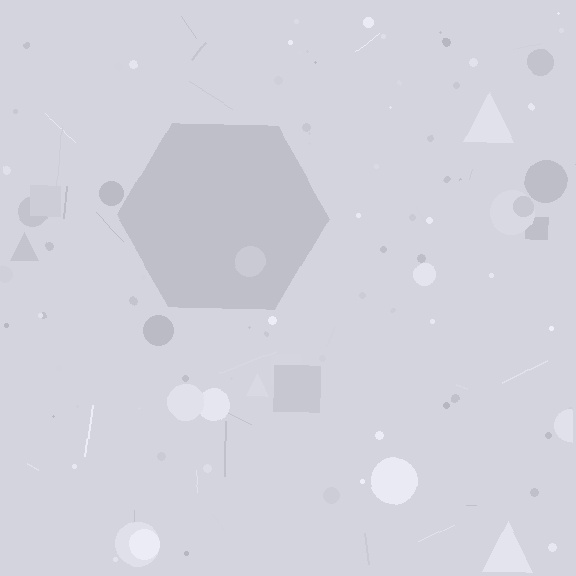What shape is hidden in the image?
A hexagon is hidden in the image.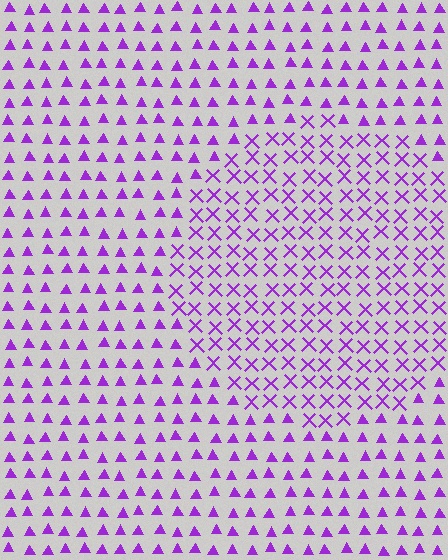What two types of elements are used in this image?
The image uses X marks inside the circle region and triangles outside it.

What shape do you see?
I see a circle.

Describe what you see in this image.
The image is filled with small purple elements arranged in a uniform grid. A circle-shaped region contains X marks, while the surrounding area contains triangles. The boundary is defined purely by the change in element shape.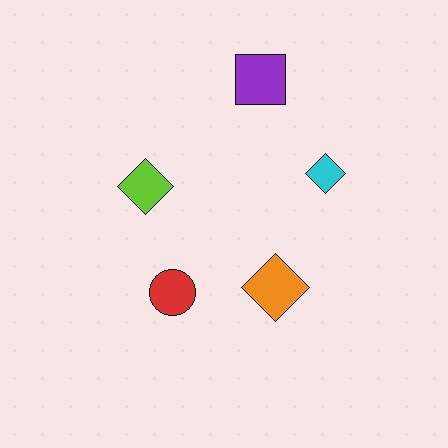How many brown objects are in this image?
There are no brown objects.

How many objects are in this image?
There are 5 objects.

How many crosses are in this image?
There are no crosses.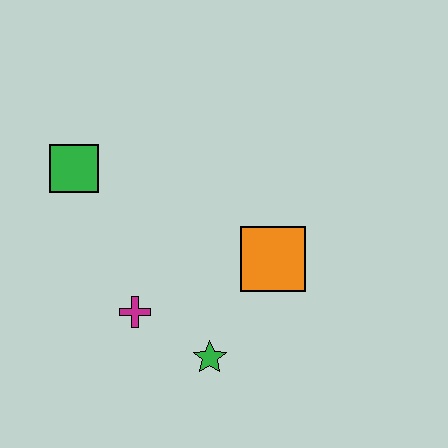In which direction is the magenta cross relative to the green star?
The magenta cross is to the left of the green star.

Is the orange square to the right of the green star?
Yes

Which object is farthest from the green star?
The green square is farthest from the green star.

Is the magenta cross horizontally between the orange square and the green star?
No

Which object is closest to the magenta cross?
The green star is closest to the magenta cross.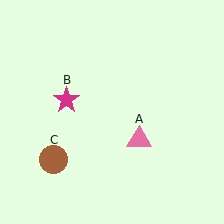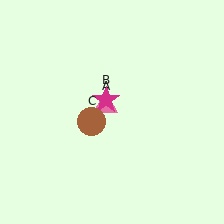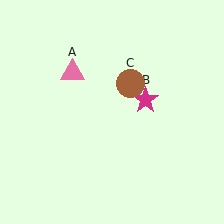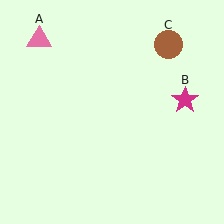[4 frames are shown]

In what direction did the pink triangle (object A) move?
The pink triangle (object A) moved up and to the left.